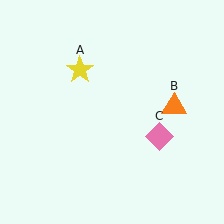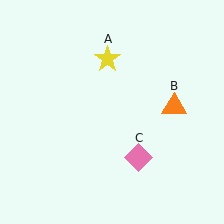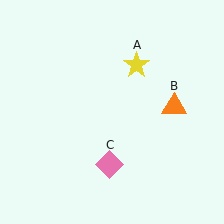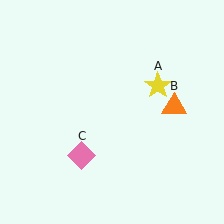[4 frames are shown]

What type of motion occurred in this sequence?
The yellow star (object A), pink diamond (object C) rotated clockwise around the center of the scene.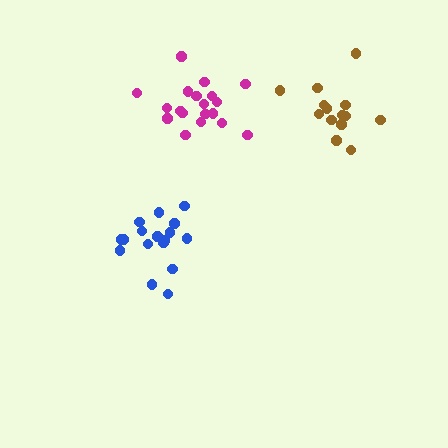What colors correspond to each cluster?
The clusters are colored: brown, magenta, blue.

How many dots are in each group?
Group 1: 14 dots, Group 2: 19 dots, Group 3: 17 dots (50 total).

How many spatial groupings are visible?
There are 3 spatial groupings.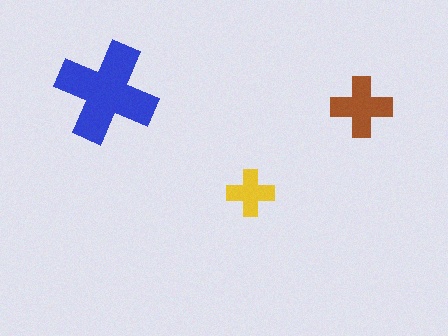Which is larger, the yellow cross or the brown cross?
The brown one.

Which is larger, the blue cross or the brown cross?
The blue one.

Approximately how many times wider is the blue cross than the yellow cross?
About 2 times wider.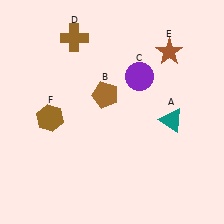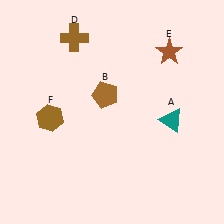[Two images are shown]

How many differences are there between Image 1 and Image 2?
There is 1 difference between the two images.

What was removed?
The purple circle (C) was removed in Image 2.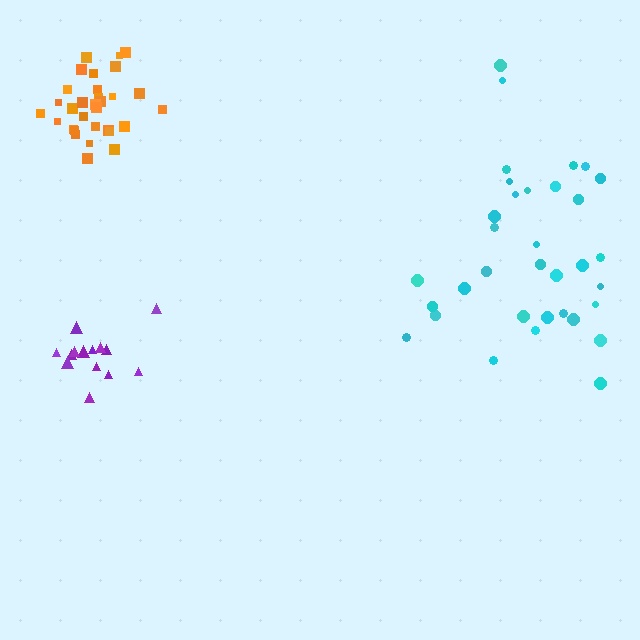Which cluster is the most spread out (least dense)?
Cyan.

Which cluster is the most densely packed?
Orange.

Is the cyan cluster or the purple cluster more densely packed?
Purple.